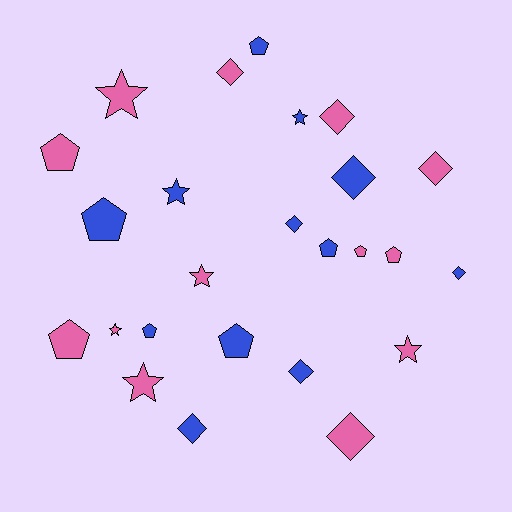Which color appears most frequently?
Pink, with 13 objects.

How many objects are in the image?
There are 25 objects.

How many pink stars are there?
There are 5 pink stars.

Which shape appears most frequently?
Pentagon, with 9 objects.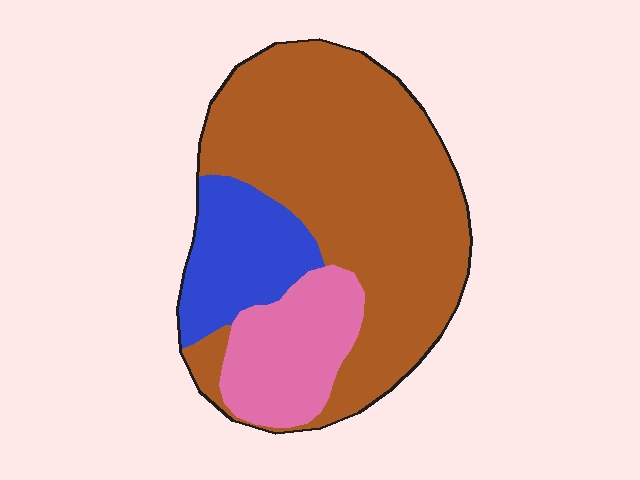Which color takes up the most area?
Brown, at roughly 65%.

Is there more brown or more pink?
Brown.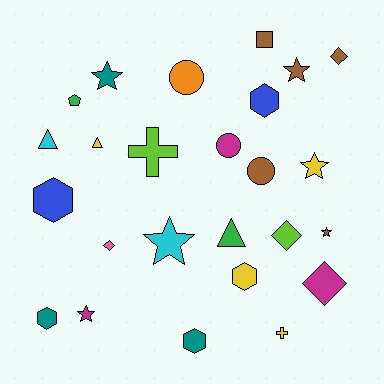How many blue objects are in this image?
There are 2 blue objects.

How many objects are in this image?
There are 25 objects.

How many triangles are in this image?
There are 3 triangles.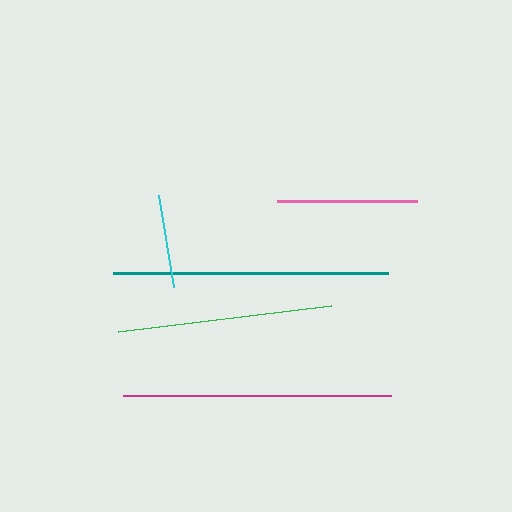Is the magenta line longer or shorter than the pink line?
The magenta line is longer than the pink line.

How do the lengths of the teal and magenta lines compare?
The teal and magenta lines are approximately the same length.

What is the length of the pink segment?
The pink segment is approximately 141 pixels long.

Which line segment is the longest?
The teal line is the longest at approximately 274 pixels.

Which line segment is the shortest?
The cyan line is the shortest at approximately 93 pixels.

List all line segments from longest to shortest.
From longest to shortest: teal, magenta, green, pink, cyan.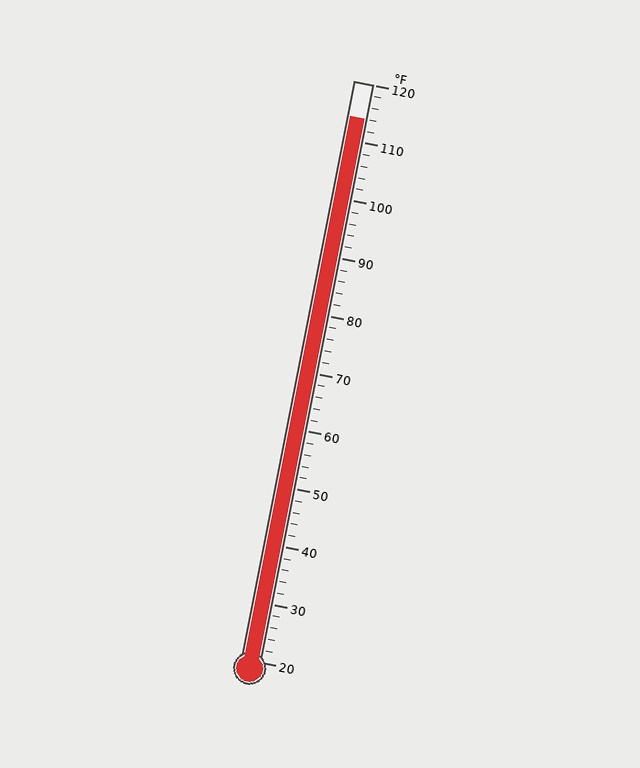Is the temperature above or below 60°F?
The temperature is above 60°F.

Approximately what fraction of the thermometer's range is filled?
The thermometer is filled to approximately 95% of its range.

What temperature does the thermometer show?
The thermometer shows approximately 114°F.